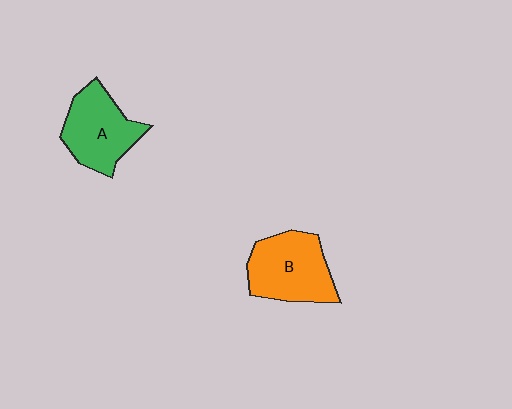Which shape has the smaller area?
Shape A (green).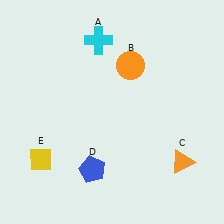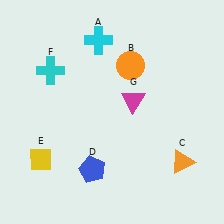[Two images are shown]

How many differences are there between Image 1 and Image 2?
There are 2 differences between the two images.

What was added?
A cyan cross (F), a magenta triangle (G) were added in Image 2.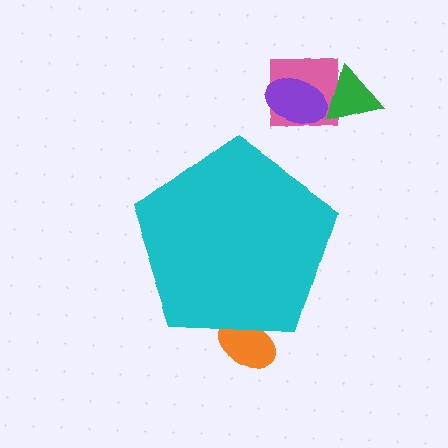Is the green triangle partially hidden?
No, the green triangle is fully visible.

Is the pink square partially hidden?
No, the pink square is fully visible.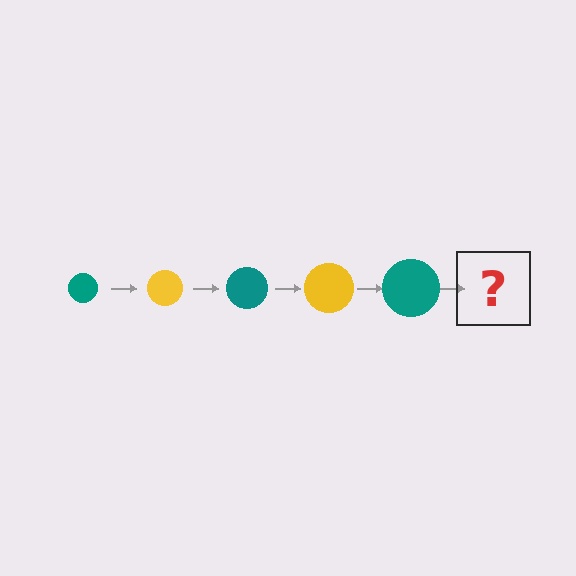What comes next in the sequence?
The next element should be a yellow circle, larger than the previous one.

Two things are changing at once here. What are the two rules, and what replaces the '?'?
The two rules are that the circle grows larger each step and the color cycles through teal and yellow. The '?' should be a yellow circle, larger than the previous one.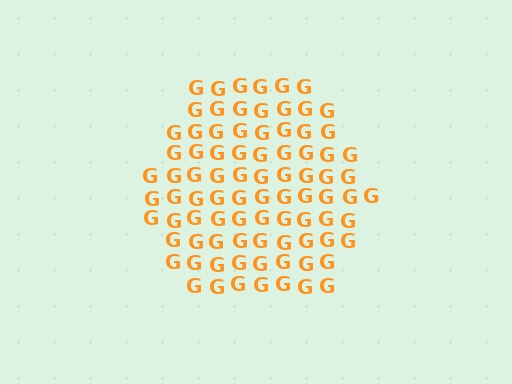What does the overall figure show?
The overall figure shows a hexagon.